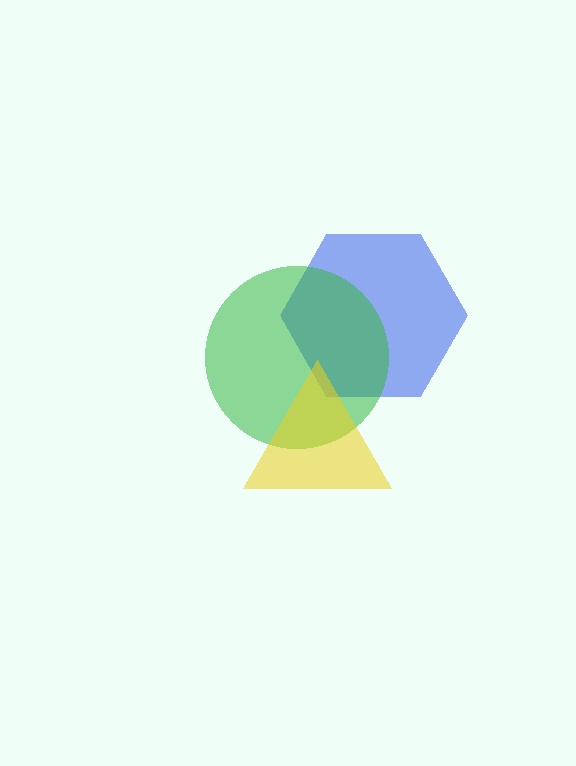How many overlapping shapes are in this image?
There are 3 overlapping shapes in the image.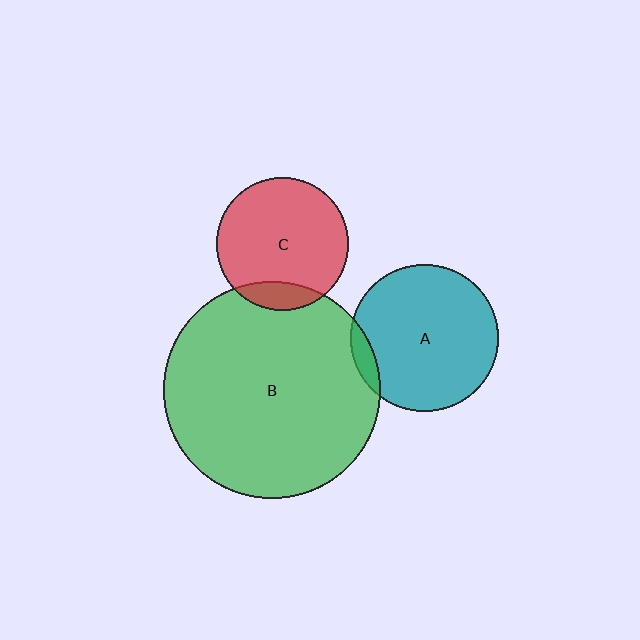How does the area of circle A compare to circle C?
Approximately 1.2 times.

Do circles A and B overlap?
Yes.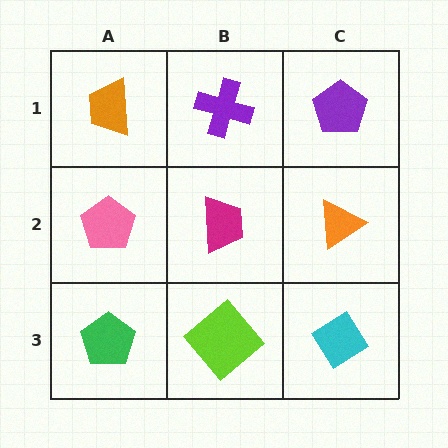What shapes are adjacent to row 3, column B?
A magenta trapezoid (row 2, column B), a green pentagon (row 3, column A), a cyan diamond (row 3, column C).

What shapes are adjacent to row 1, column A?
A pink pentagon (row 2, column A), a purple cross (row 1, column B).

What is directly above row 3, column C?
An orange triangle.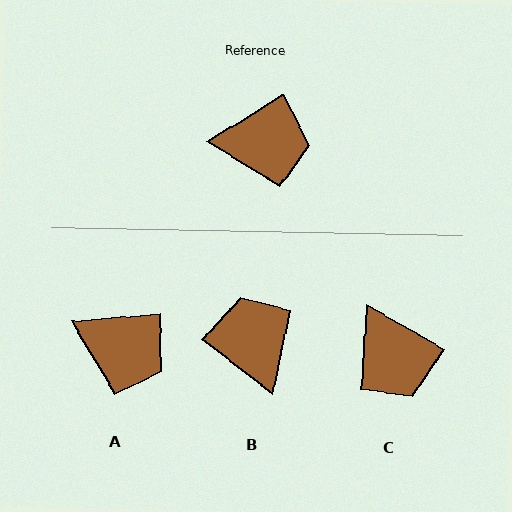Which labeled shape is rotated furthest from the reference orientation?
B, about 110 degrees away.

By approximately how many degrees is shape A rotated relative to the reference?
Approximately 27 degrees clockwise.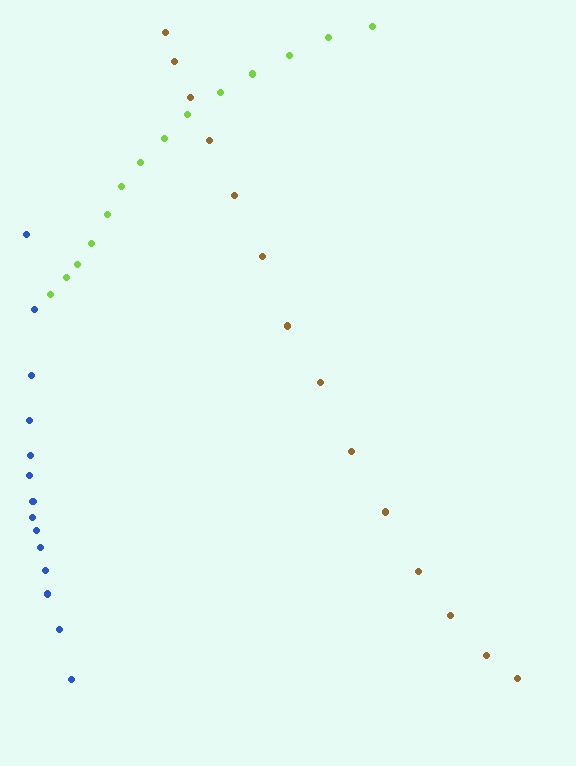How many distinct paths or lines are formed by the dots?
There are 3 distinct paths.